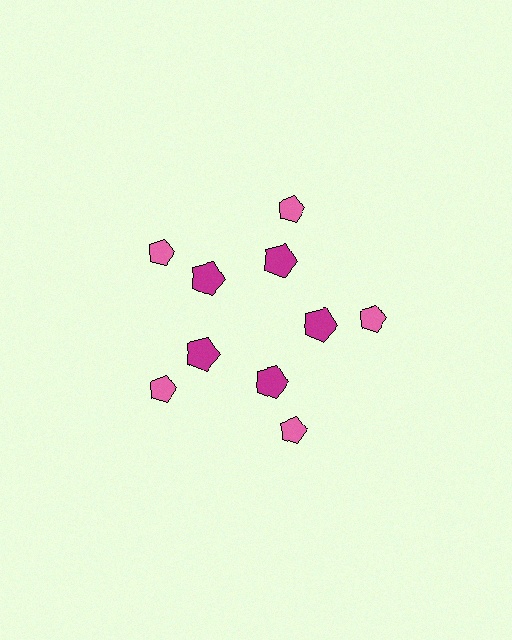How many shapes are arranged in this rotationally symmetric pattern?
There are 10 shapes, arranged in 5 groups of 2.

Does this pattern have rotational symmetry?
Yes, this pattern has 5-fold rotational symmetry. It looks the same after rotating 72 degrees around the center.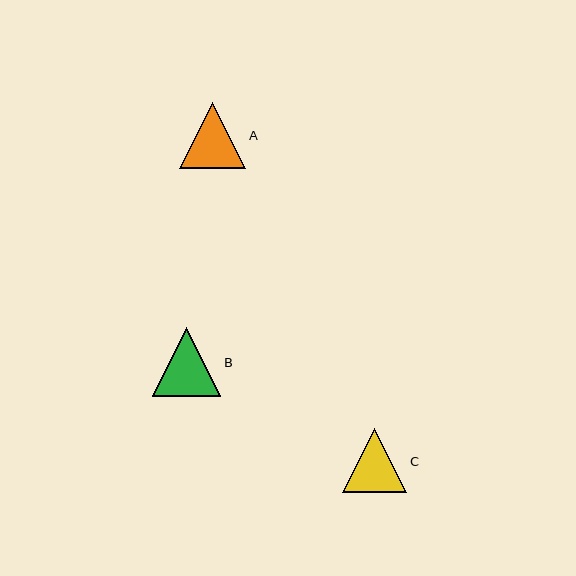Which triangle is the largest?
Triangle B is the largest with a size of approximately 69 pixels.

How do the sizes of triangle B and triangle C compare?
Triangle B and triangle C are approximately the same size.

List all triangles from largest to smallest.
From largest to smallest: B, A, C.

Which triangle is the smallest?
Triangle C is the smallest with a size of approximately 64 pixels.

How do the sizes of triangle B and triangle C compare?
Triangle B and triangle C are approximately the same size.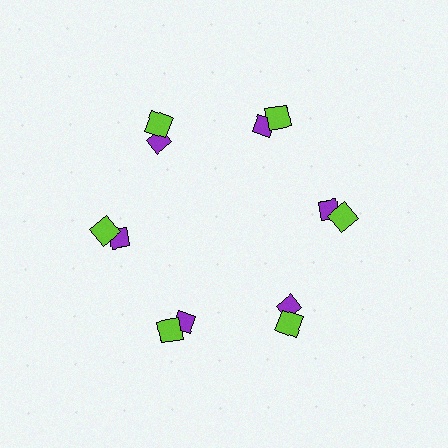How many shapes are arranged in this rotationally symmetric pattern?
There are 12 shapes, arranged in 6 groups of 2.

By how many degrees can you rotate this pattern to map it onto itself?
The pattern maps onto itself every 60 degrees of rotation.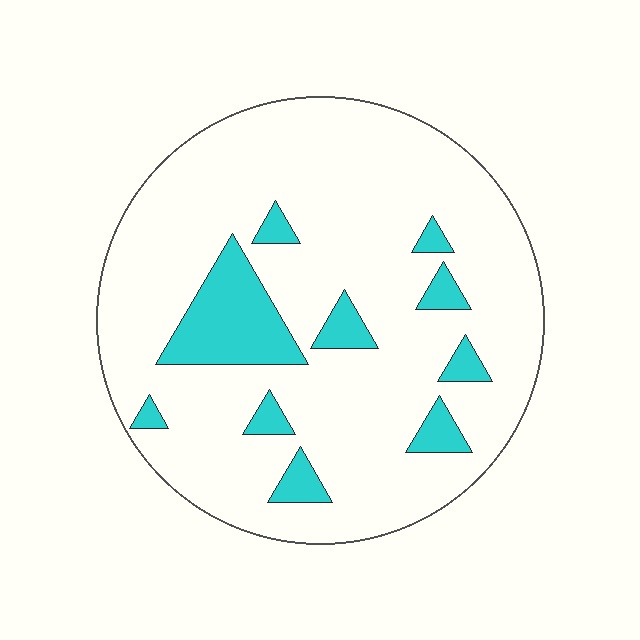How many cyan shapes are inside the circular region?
10.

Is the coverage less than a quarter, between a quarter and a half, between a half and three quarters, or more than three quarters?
Less than a quarter.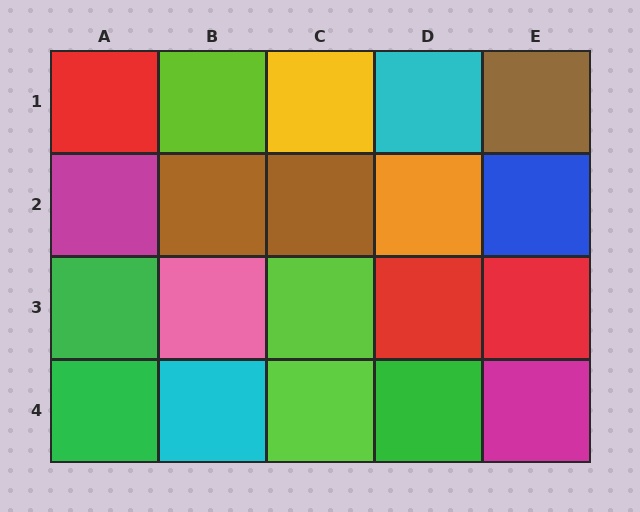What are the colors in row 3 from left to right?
Green, pink, lime, red, red.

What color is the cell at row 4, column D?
Green.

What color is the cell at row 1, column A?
Red.